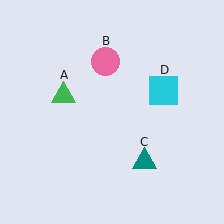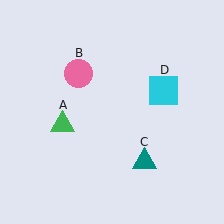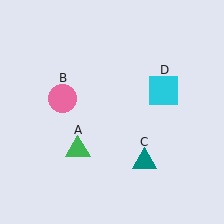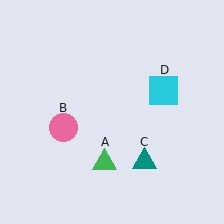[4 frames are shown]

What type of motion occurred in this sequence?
The green triangle (object A), pink circle (object B) rotated counterclockwise around the center of the scene.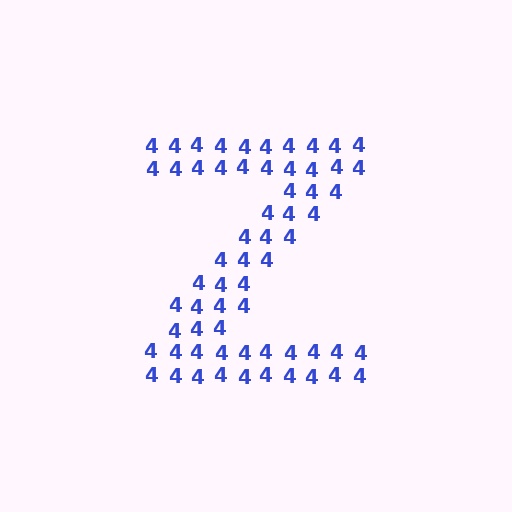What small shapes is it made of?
It is made of small digit 4's.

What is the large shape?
The large shape is the letter Z.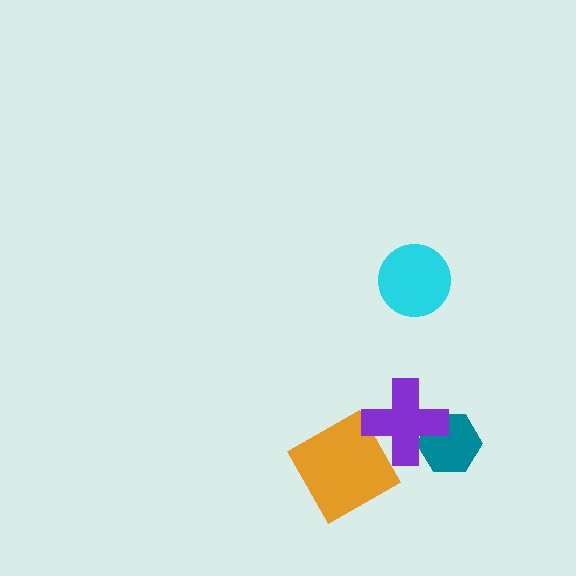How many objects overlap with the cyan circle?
0 objects overlap with the cyan circle.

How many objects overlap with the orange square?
1 object overlaps with the orange square.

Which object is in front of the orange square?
The purple cross is in front of the orange square.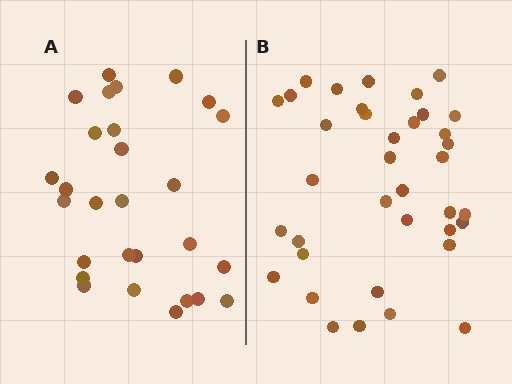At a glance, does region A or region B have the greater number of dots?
Region B (the right region) has more dots.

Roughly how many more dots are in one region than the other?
Region B has roughly 8 or so more dots than region A.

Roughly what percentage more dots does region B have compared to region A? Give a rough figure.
About 30% more.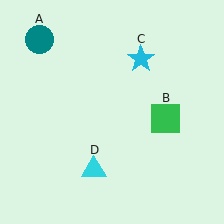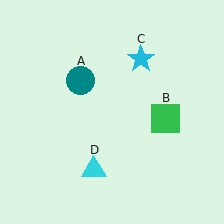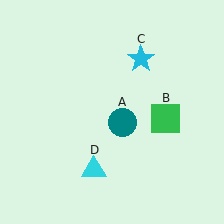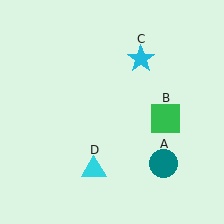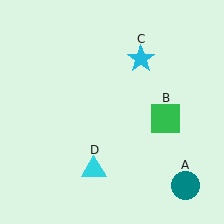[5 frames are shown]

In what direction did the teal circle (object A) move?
The teal circle (object A) moved down and to the right.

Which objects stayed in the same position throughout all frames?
Green square (object B) and cyan star (object C) and cyan triangle (object D) remained stationary.